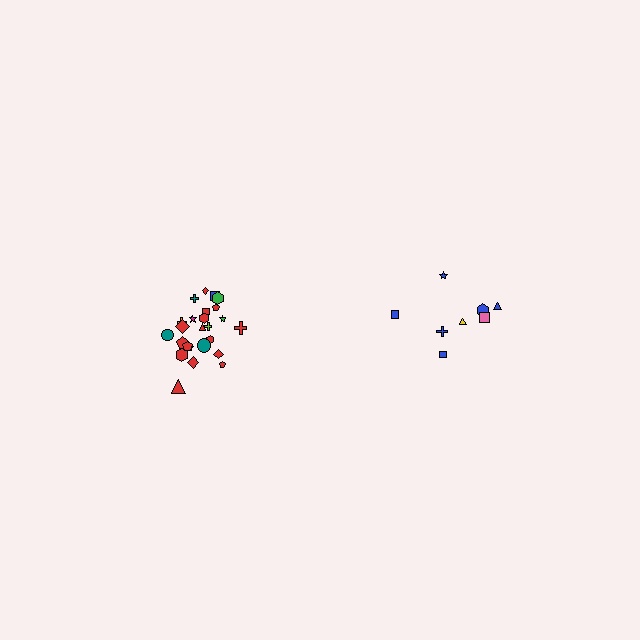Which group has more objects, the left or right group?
The left group.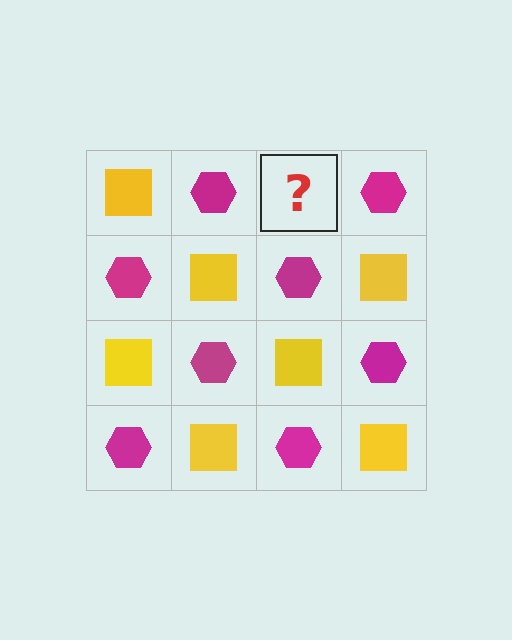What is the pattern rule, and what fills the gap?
The rule is that it alternates yellow square and magenta hexagon in a checkerboard pattern. The gap should be filled with a yellow square.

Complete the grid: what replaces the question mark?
The question mark should be replaced with a yellow square.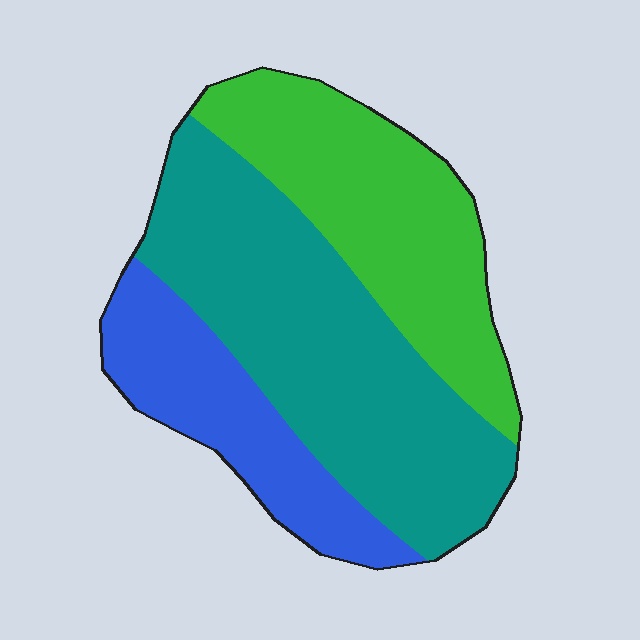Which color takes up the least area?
Blue, at roughly 20%.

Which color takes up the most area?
Teal, at roughly 45%.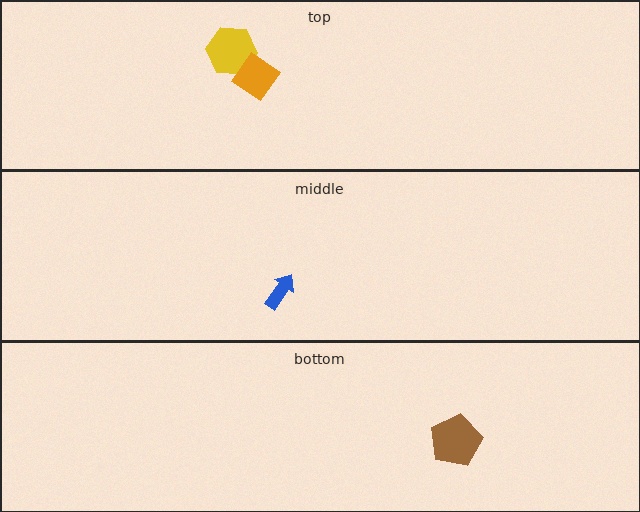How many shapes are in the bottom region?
1.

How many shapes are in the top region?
2.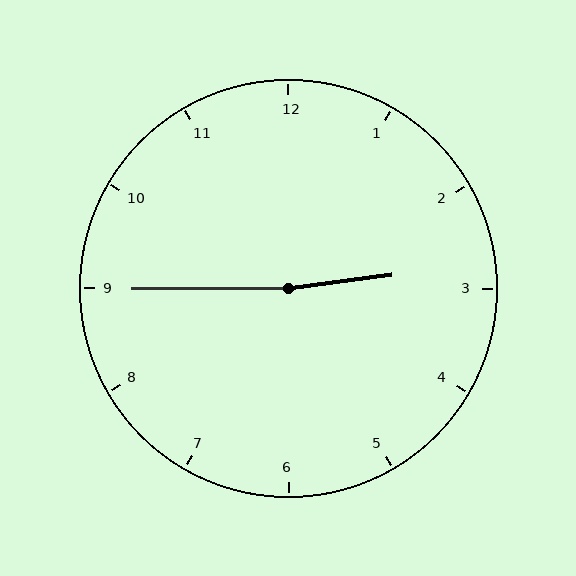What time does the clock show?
2:45.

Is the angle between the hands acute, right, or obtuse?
It is obtuse.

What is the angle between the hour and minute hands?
Approximately 172 degrees.